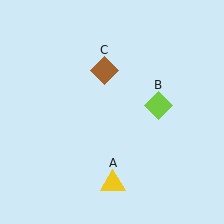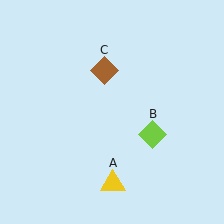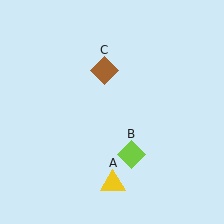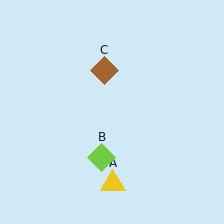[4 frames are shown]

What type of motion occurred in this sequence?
The lime diamond (object B) rotated clockwise around the center of the scene.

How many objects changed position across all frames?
1 object changed position: lime diamond (object B).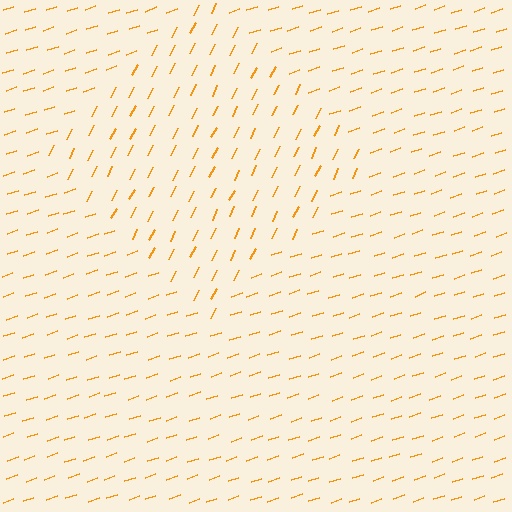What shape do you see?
I see a diamond.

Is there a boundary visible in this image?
Yes, there is a texture boundary formed by a change in line orientation.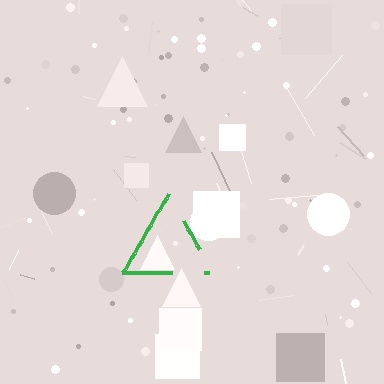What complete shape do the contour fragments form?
The contour fragments form a triangle.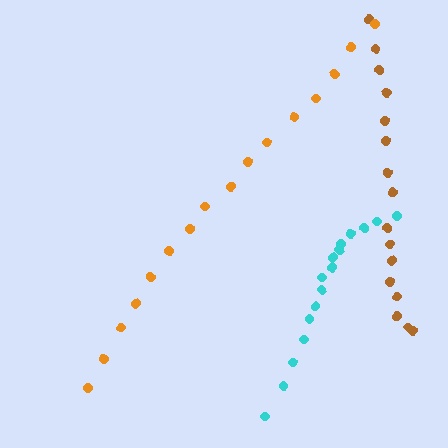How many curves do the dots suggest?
There are 3 distinct paths.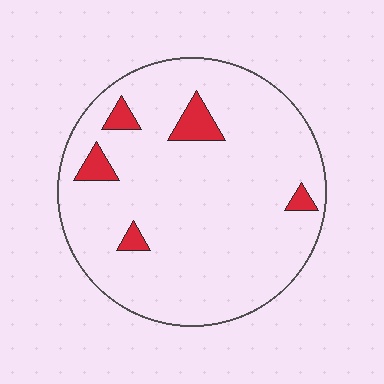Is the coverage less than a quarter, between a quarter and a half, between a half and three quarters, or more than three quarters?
Less than a quarter.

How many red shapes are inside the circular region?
5.